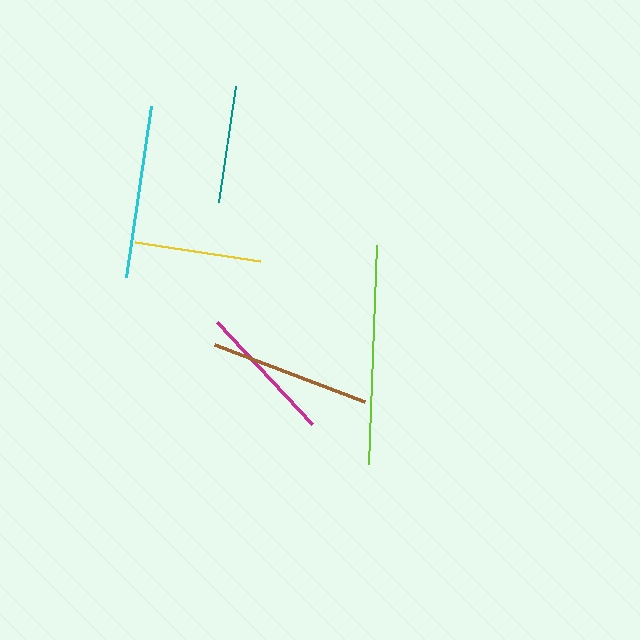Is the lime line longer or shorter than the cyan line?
The lime line is longer than the cyan line.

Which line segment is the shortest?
The teal line is the shortest at approximately 117 pixels.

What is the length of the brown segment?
The brown segment is approximately 161 pixels long.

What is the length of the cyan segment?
The cyan segment is approximately 172 pixels long.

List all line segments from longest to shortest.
From longest to shortest: lime, cyan, brown, magenta, yellow, teal.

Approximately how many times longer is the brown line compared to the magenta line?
The brown line is approximately 1.2 times the length of the magenta line.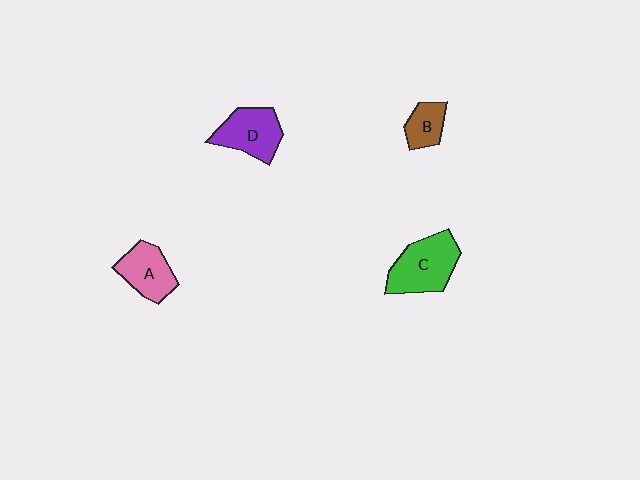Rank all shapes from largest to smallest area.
From largest to smallest: C (green), D (purple), A (pink), B (brown).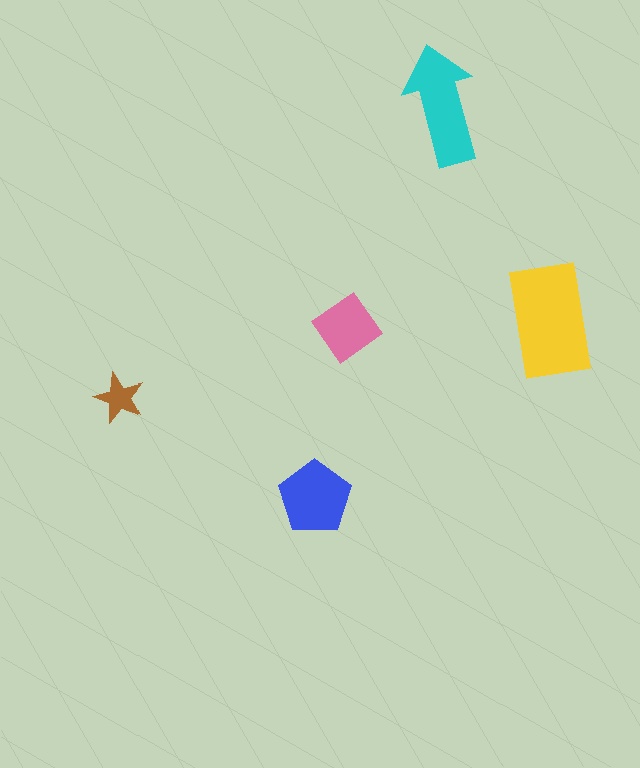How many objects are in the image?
There are 5 objects in the image.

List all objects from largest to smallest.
The yellow rectangle, the cyan arrow, the blue pentagon, the pink diamond, the brown star.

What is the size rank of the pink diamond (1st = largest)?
4th.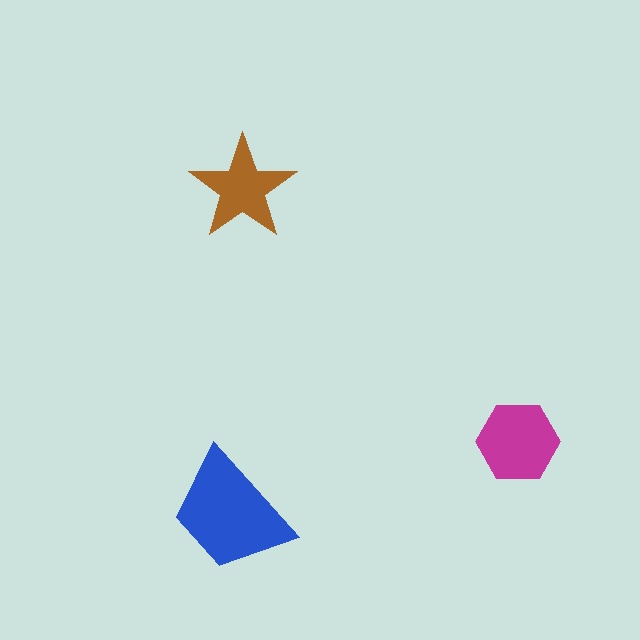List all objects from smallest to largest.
The brown star, the magenta hexagon, the blue trapezoid.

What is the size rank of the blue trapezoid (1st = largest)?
1st.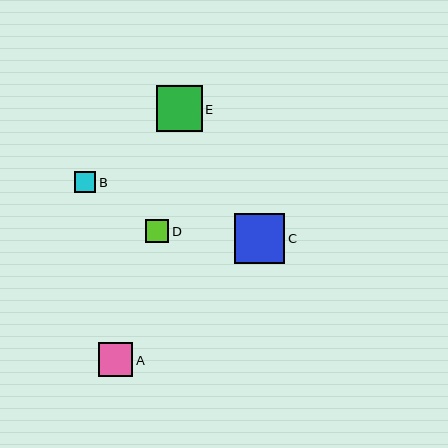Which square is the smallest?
Square B is the smallest with a size of approximately 21 pixels.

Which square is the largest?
Square C is the largest with a size of approximately 51 pixels.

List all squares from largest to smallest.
From largest to smallest: C, E, A, D, B.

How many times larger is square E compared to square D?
Square E is approximately 2.0 times the size of square D.